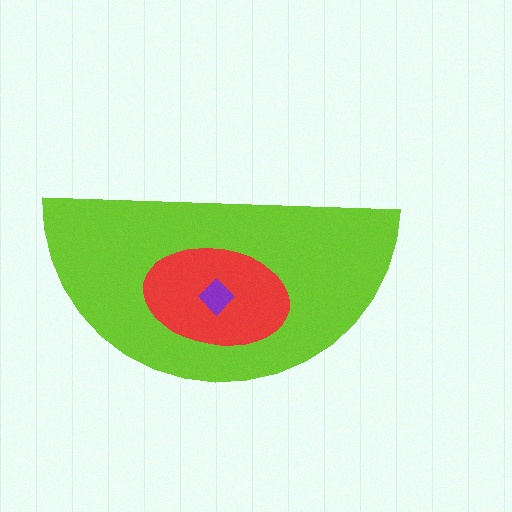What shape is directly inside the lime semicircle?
The red ellipse.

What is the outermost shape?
The lime semicircle.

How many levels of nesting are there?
3.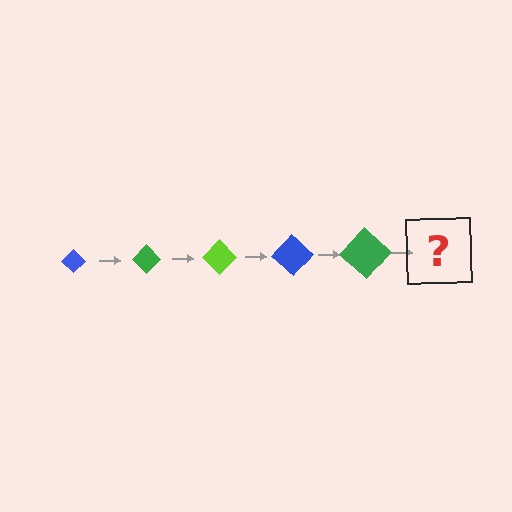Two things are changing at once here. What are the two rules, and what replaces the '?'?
The two rules are that the diamond grows larger each step and the color cycles through blue, green, and lime. The '?' should be a lime diamond, larger than the previous one.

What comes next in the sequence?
The next element should be a lime diamond, larger than the previous one.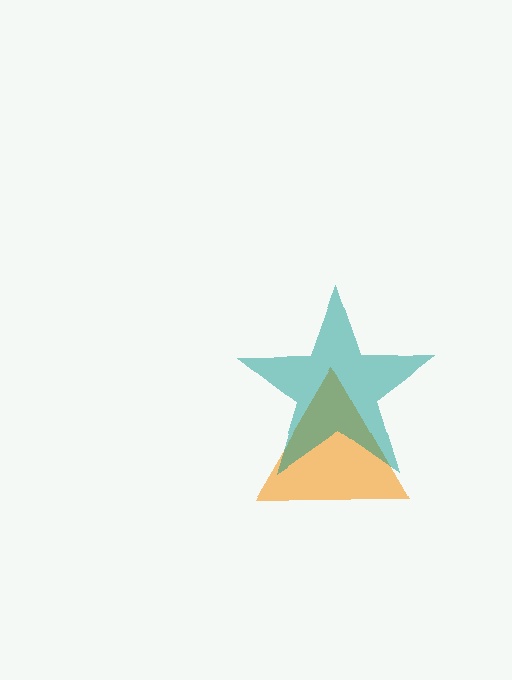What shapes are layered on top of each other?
The layered shapes are: an orange triangle, a teal star.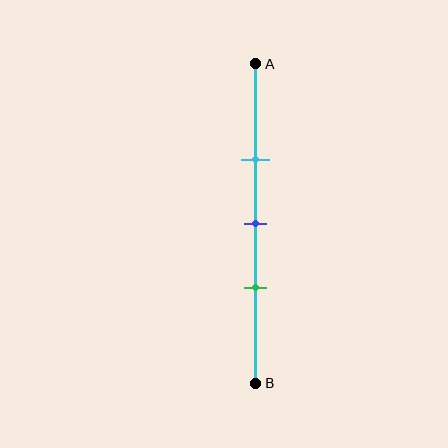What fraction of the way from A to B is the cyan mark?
The cyan mark is approximately 30% (0.3) of the way from A to B.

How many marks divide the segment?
There are 3 marks dividing the segment.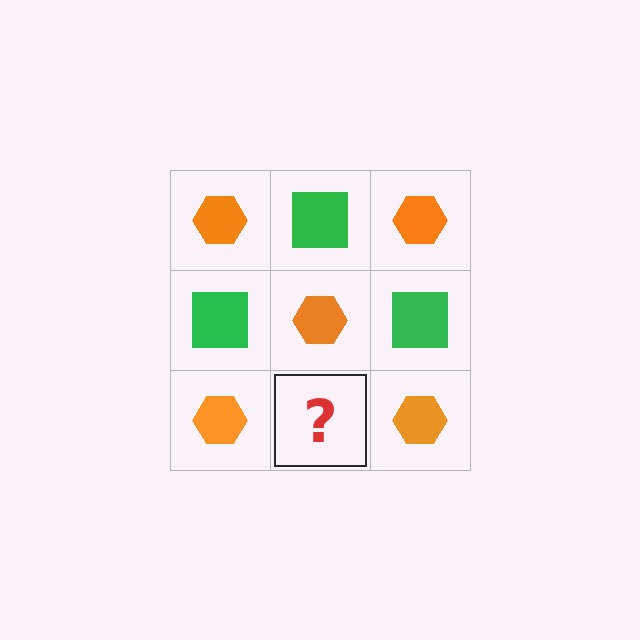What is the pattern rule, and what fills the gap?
The rule is that it alternates orange hexagon and green square in a checkerboard pattern. The gap should be filled with a green square.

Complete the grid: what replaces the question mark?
The question mark should be replaced with a green square.